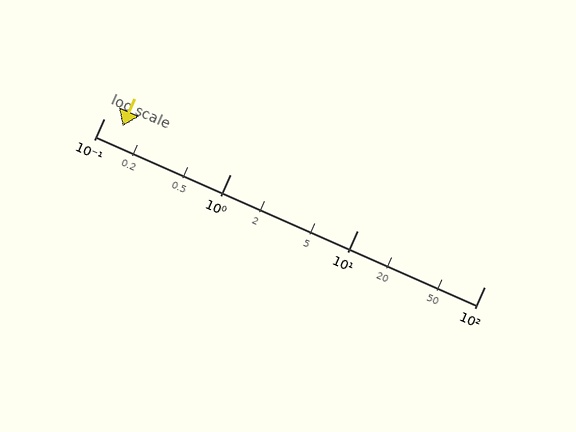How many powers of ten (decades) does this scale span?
The scale spans 3 decades, from 0.1 to 100.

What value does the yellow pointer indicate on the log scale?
The pointer indicates approximately 0.14.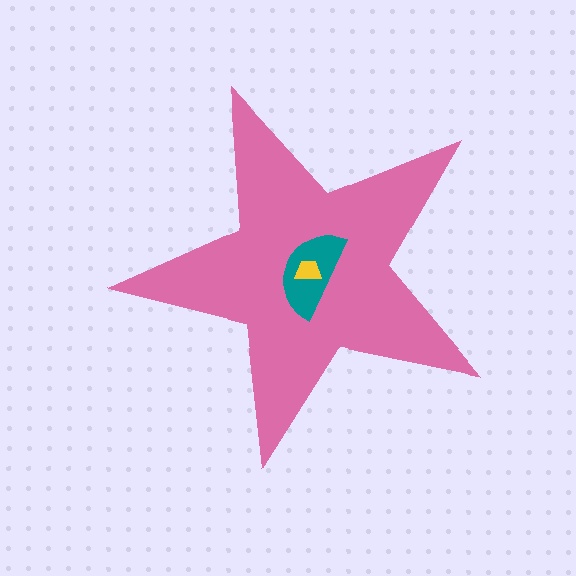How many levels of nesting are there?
3.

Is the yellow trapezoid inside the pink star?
Yes.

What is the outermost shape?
The pink star.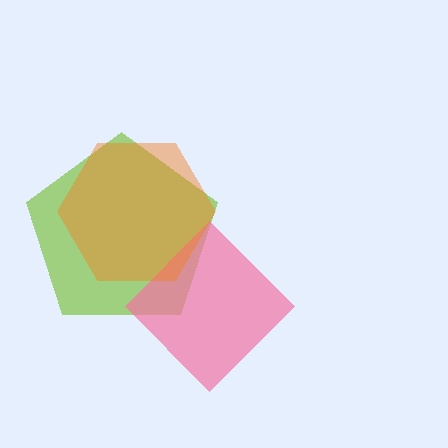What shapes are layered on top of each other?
The layered shapes are: a lime pentagon, a pink diamond, an orange hexagon.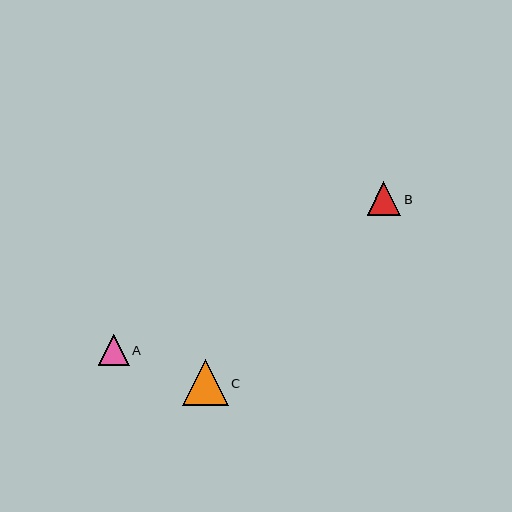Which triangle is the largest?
Triangle C is the largest with a size of approximately 46 pixels.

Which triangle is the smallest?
Triangle A is the smallest with a size of approximately 30 pixels.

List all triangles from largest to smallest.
From largest to smallest: C, B, A.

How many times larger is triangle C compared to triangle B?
Triangle C is approximately 1.4 times the size of triangle B.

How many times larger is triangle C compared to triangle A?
Triangle C is approximately 1.5 times the size of triangle A.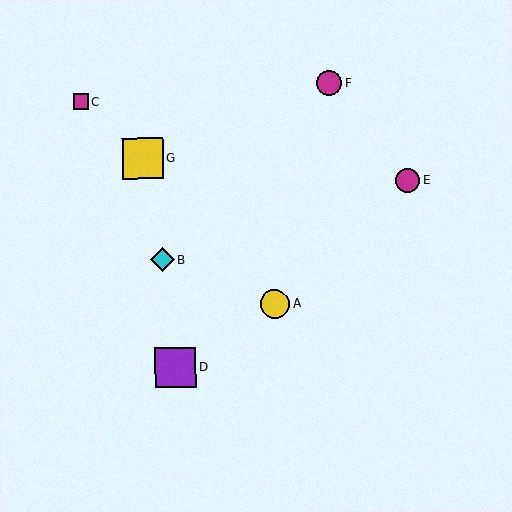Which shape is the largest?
The yellow square (labeled G) is the largest.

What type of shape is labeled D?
Shape D is a purple square.